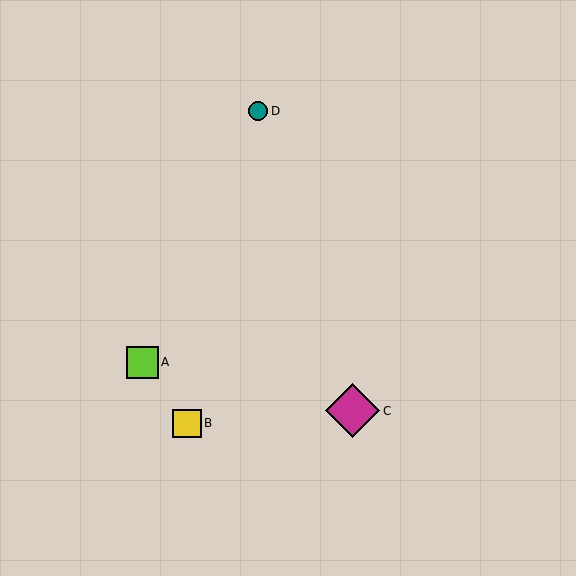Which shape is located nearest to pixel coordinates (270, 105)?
The teal circle (labeled D) at (258, 111) is nearest to that location.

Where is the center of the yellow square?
The center of the yellow square is at (187, 424).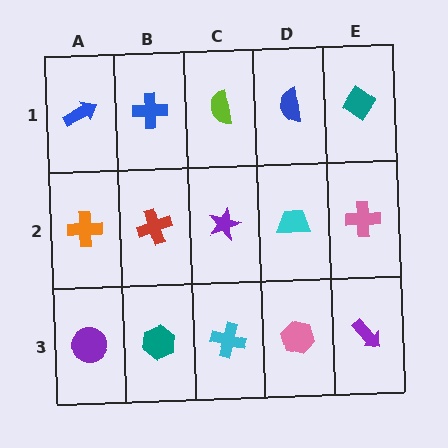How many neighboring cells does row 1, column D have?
3.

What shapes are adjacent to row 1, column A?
An orange cross (row 2, column A), a blue cross (row 1, column B).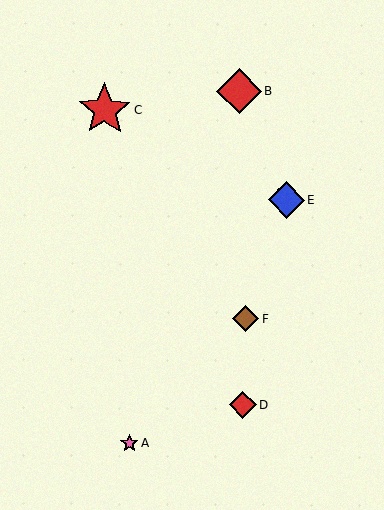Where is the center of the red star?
The center of the red star is at (105, 110).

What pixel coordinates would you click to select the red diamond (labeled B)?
Click at (239, 91) to select the red diamond B.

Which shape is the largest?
The red star (labeled C) is the largest.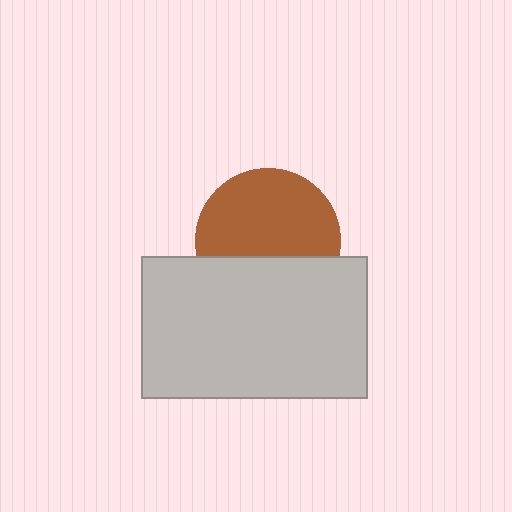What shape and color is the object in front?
The object in front is a light gray rectangle.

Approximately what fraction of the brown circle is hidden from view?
Roughly 37% of the brown circle is hidden behind the light gray rectangle.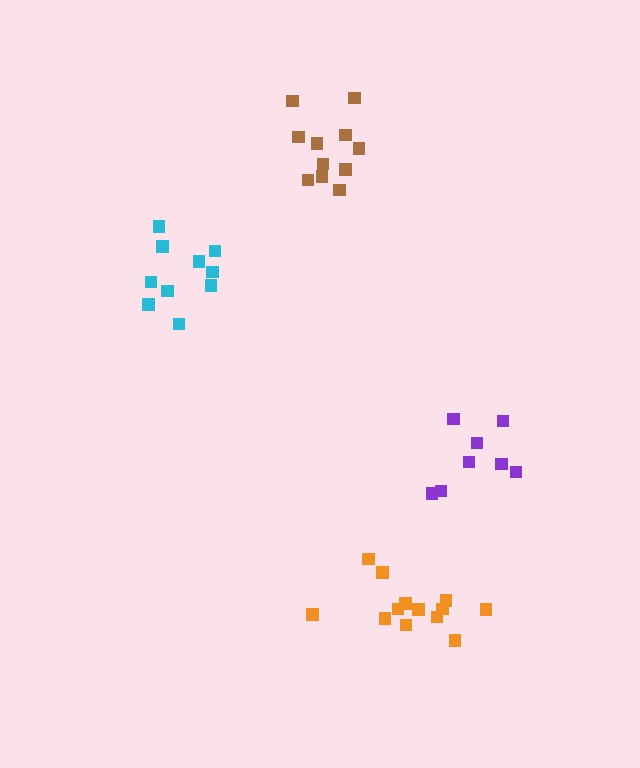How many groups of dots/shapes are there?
There are 4 groups.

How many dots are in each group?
Group 1: 10 dots, Group 2: 11 dots, Group 3: 8 dots, Group 4: 13 dots (42 total).